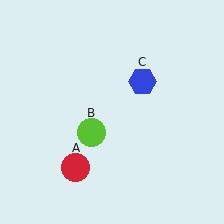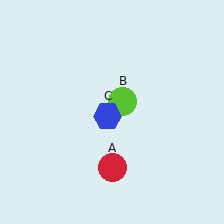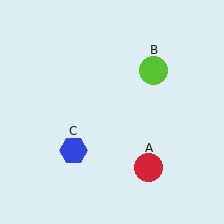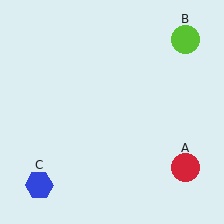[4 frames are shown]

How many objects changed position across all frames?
3 objects changed position: red circle (object A), lime circle (object B), blue hexagon (object C).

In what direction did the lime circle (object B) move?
The lime circle (object B) moved up and to the right.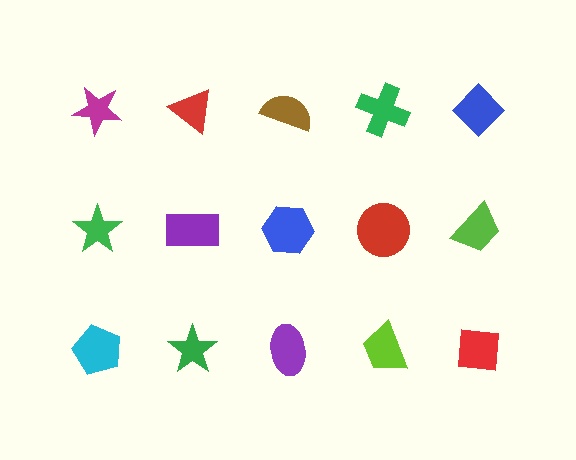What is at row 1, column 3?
A brown semicircle.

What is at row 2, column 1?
A green star.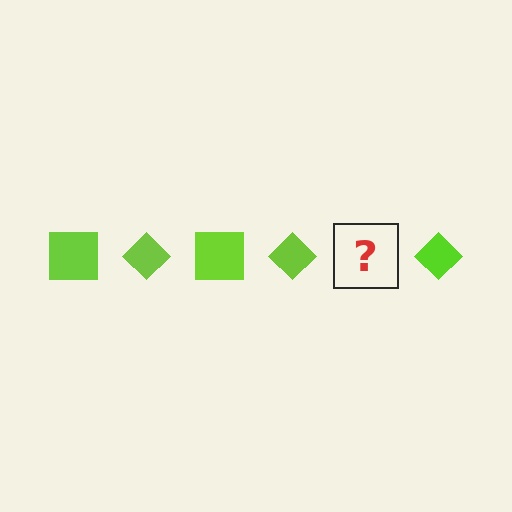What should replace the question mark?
The question mark should be replaced with a lime square.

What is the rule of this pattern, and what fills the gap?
The rule is that the pattern cycles through square, diamond shapes in lime. The gap should be filled with a lime square.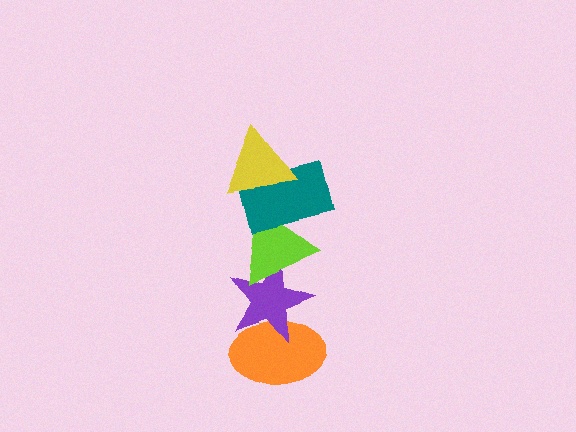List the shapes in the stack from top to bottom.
From top to bottom: the yellow triangle, the teal rectangle, the lime triangle, the purple star, the orange ellipse.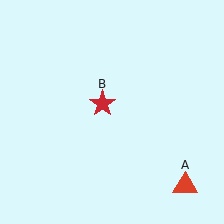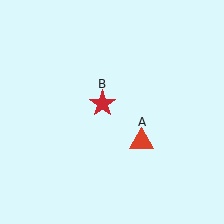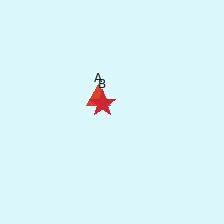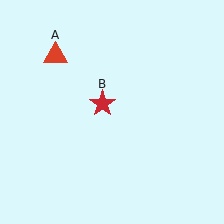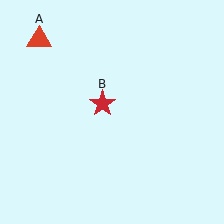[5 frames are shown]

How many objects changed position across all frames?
1 object changed position: red triangle (object A).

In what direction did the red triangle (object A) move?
The red triangle (object A) moved up and to the left.